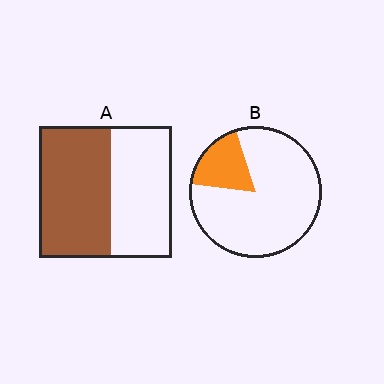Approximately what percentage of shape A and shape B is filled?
A is approximately 55% and B is approximately 20%.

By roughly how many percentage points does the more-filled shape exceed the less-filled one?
By roughly 35 percentage points (A over B).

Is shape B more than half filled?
No.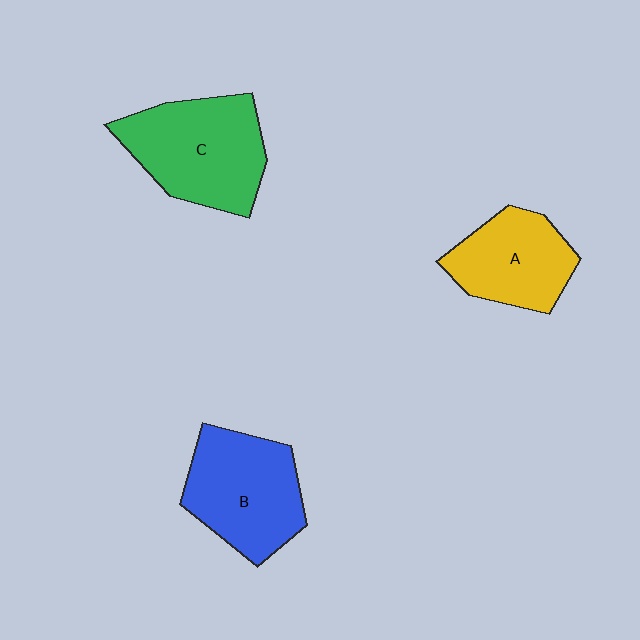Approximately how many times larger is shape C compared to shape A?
Approximately 1.3 times.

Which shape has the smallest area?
Shape A (yellow).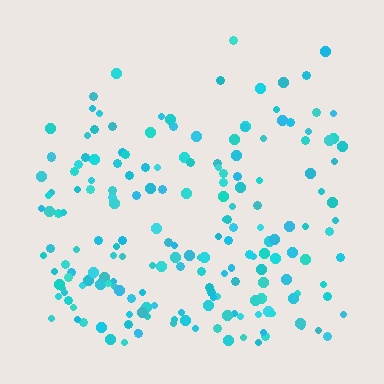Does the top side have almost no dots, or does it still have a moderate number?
Still a moderate number, just noticeably fewer than the bottom.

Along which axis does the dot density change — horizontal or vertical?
Vertical.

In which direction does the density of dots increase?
From top to bottom, with the bottom side densest.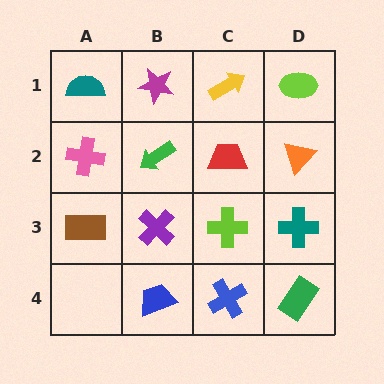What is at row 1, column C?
A yellow arrow.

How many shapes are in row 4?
3 shapes.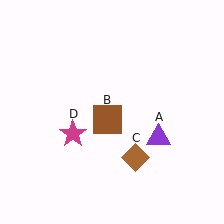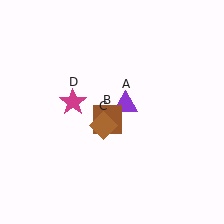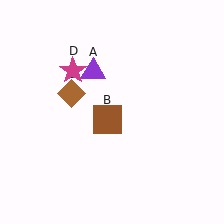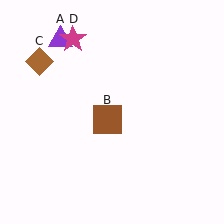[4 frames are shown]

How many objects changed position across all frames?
3 objects changed position: purple triangle (object A), brown diamond (object C), magenta star (object D).